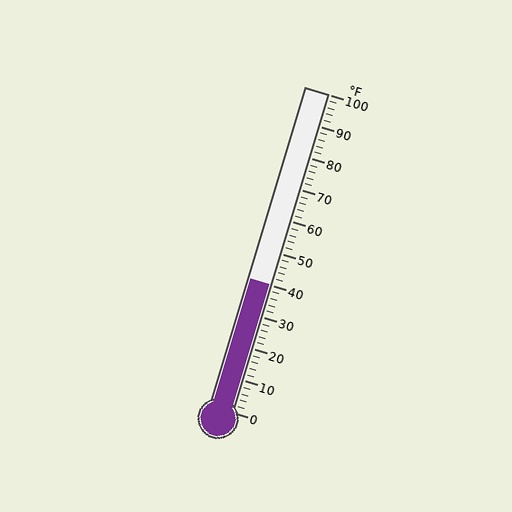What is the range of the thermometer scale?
The thermometer scale ranges from 0°F to 100°F.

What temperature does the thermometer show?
The thermometer shows approximately 40°F.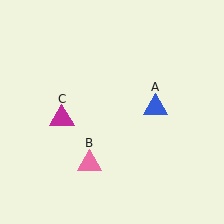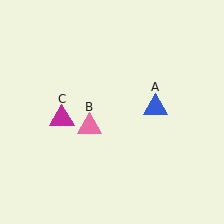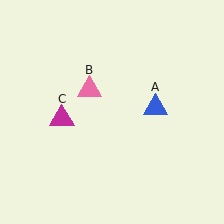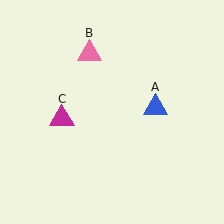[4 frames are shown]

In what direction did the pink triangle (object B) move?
The pink triangle (object B) moved up.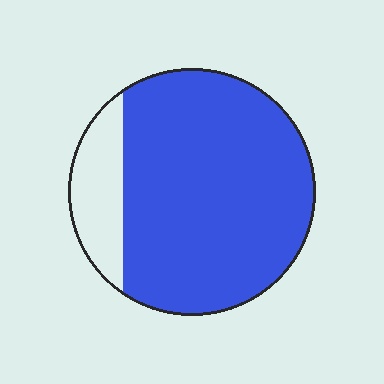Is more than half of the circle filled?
Yes.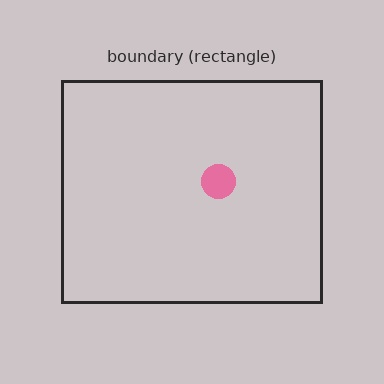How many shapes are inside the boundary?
1 inside, 0 outside.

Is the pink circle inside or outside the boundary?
Inside.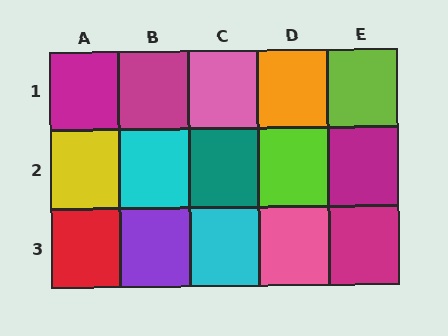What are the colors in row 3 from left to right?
Red, purple, cyan, pink, magenta.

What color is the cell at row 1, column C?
Pink.